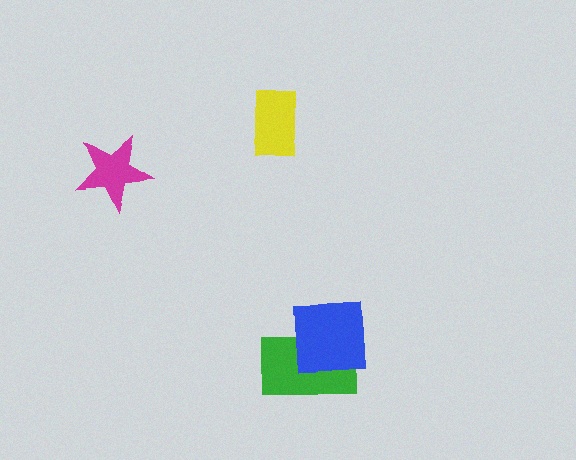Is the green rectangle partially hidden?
Yes, it is partially covered by another shape.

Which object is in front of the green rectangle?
The blue square is in front of the green rectangle.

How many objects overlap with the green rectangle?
1 object overlaps with the green rectangle.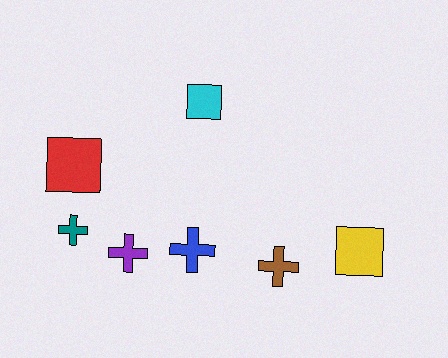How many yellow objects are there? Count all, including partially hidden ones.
There is 1 yellow object.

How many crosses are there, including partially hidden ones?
There are 4 crosses.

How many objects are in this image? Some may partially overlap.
There are 7 objects.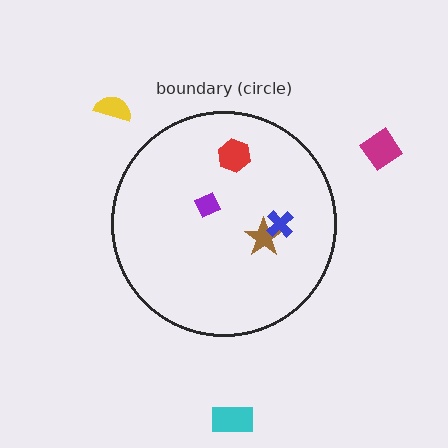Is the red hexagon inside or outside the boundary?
Inside.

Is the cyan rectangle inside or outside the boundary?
Outside.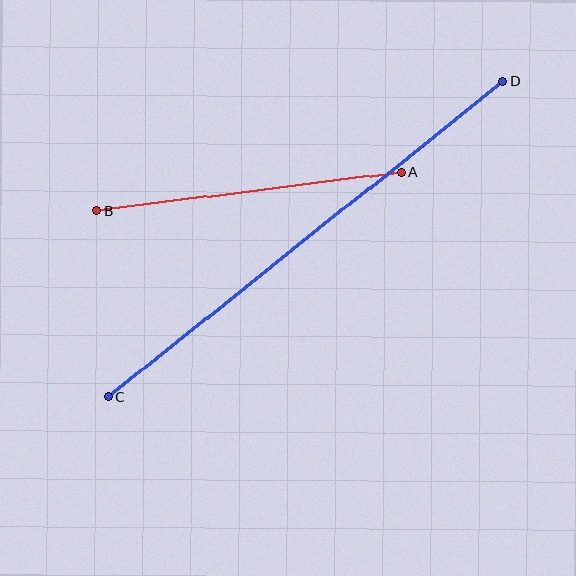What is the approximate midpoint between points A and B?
The midpoint is at approximately (249, 191) pixels.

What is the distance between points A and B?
The distance is approximately 306 pixels.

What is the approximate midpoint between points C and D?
The midpoint is at approximately (306, 239) pixels.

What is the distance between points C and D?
The distance is approximately 505 pixels.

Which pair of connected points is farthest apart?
Points C and D are farthest apart.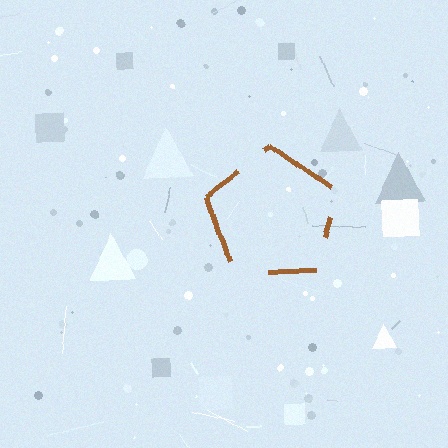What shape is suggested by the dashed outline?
The dashed outline suggests a pentagon.